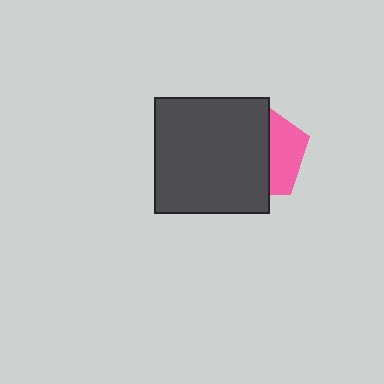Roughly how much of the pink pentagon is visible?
A small part of it is visible (roughly 37%).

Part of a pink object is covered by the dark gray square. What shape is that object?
It is a pentagon.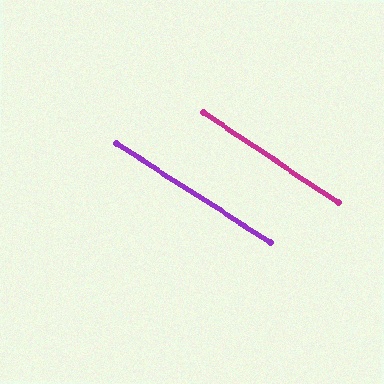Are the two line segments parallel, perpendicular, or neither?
Parallel — their directions differ by only 0.7°.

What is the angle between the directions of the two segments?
Approximately 1 degree.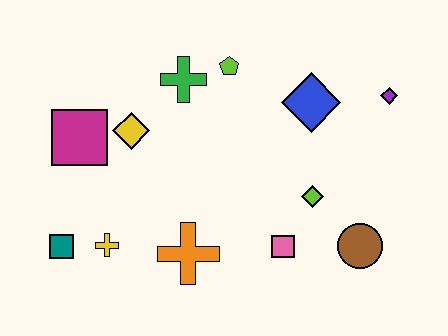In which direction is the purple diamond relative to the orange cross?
The purple diamond is to the right of the orange cross.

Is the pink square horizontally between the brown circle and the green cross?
Yes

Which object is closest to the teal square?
The yellow cross is closest to the teal square.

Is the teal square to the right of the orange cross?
No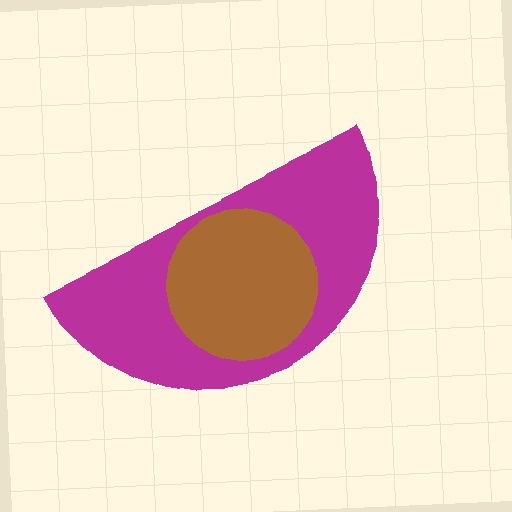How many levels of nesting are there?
2.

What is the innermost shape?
The brown circle.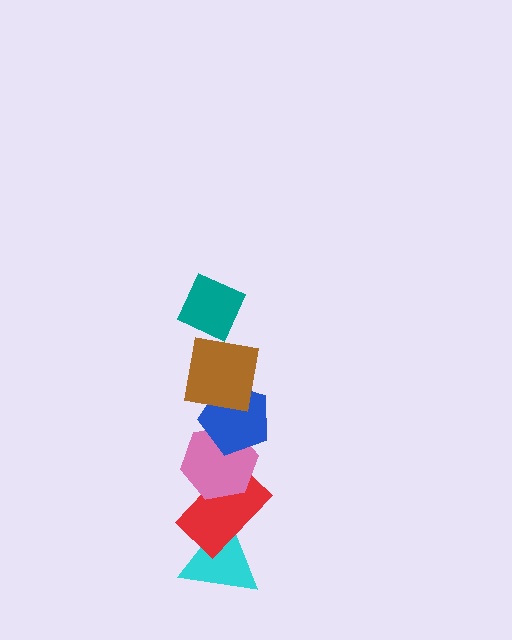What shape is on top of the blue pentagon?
The brown square is on top of the blue pentagon.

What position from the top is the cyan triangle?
The cyan triangle is 6th from the top.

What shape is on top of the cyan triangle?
The red rectangle is on top of the cyan triangle.